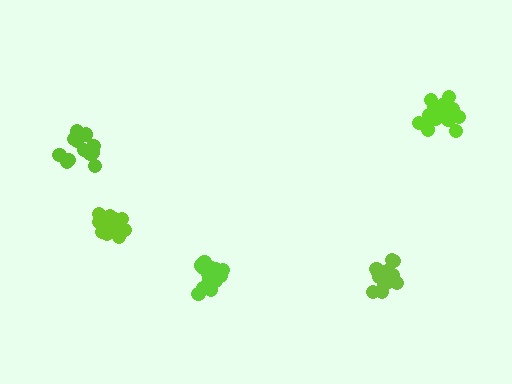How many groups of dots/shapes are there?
There are 5 groups.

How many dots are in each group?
Group 1: 17 dots, Group 2: 19 dots, Group 3: 19 dots, Group 4: 17 dots, Group 5: 14 dots (86 total).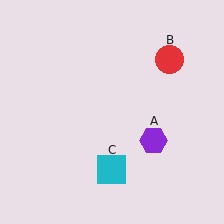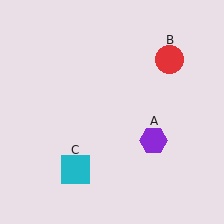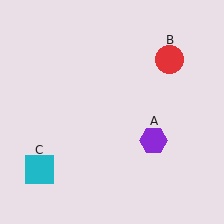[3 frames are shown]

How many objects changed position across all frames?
1 object changed position: cyan square (object C).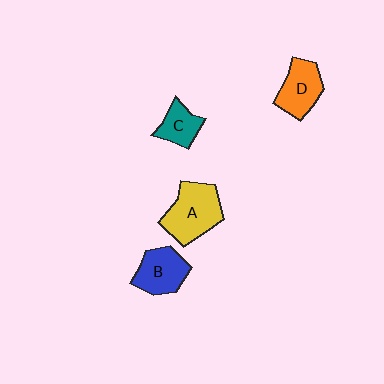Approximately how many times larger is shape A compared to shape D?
Approximately 1.3 times.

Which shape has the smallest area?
Shape C (teal).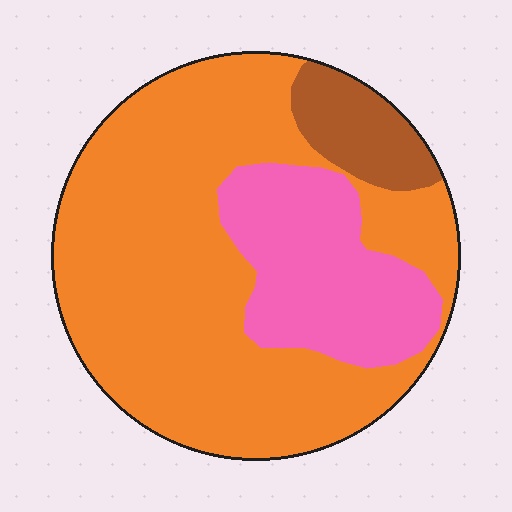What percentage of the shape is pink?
Pink takes up about one quarter (1/4) of the shape.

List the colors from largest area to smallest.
From largest to smallest: orange, pink, brown.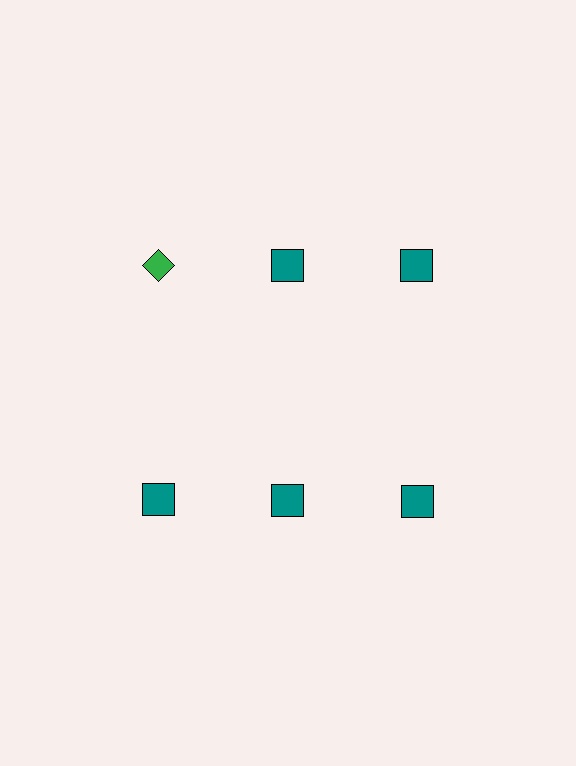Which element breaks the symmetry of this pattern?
The green diamond in the top row, leftmost column breaks the symmetry. All other shapes are teal squares.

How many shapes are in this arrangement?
There are 6 shapes arranged in a grid pattern.